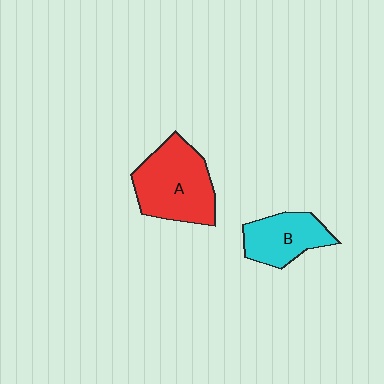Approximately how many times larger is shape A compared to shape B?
Approximately 1.5 times.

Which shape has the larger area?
Shape A (red).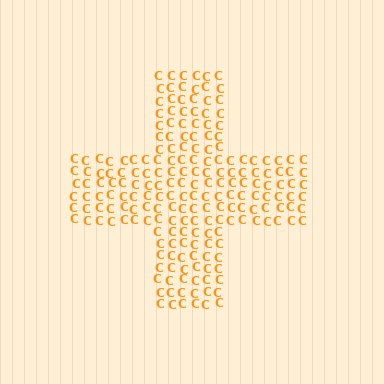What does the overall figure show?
The overall figure shows a cross.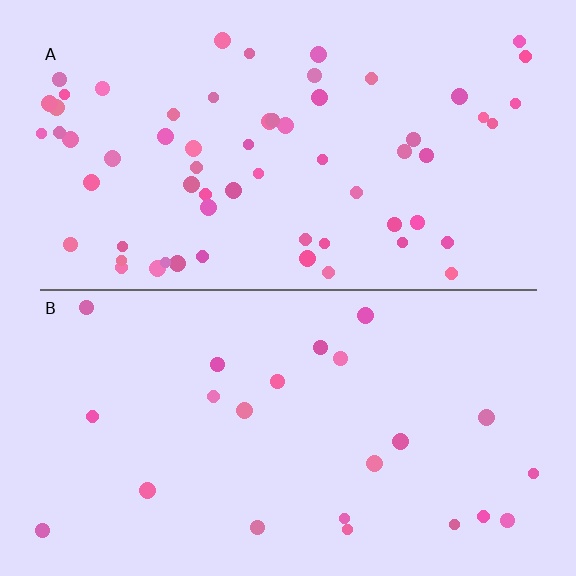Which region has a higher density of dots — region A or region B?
A (the top).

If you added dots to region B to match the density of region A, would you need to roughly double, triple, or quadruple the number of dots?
Approximately triple.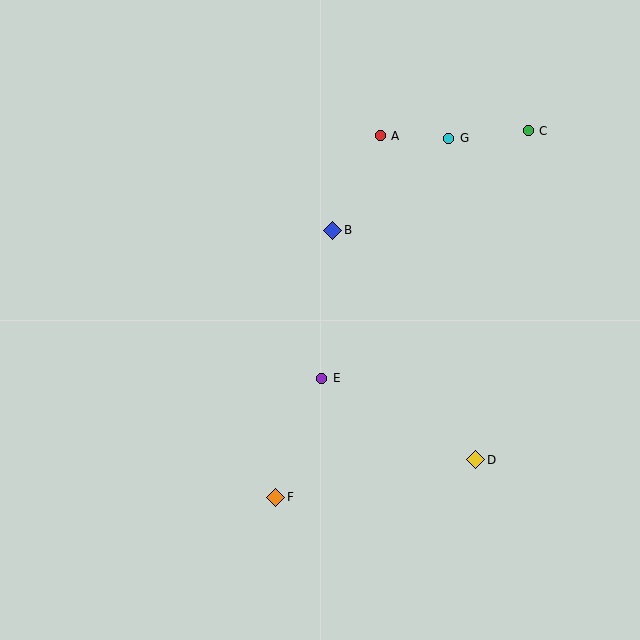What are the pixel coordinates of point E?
Point E is at (322, 378).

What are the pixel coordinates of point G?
Point G is at (449, 138).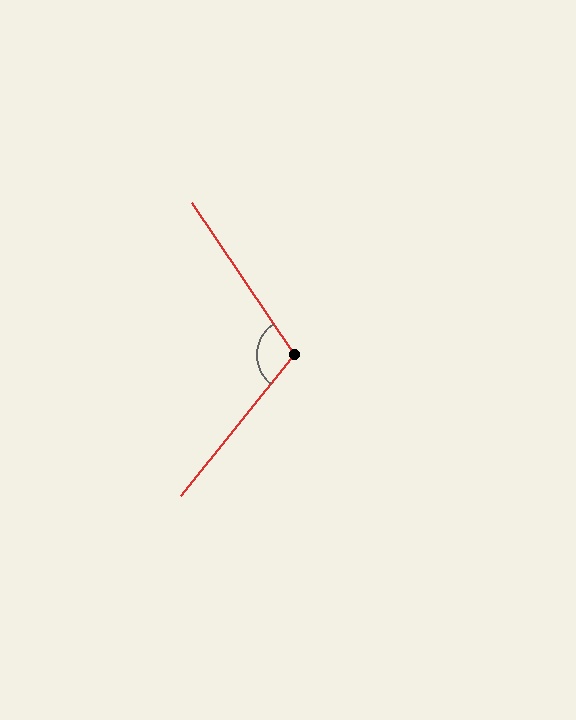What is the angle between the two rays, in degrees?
Approximately 107 degrees.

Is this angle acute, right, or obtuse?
It is obtuse.